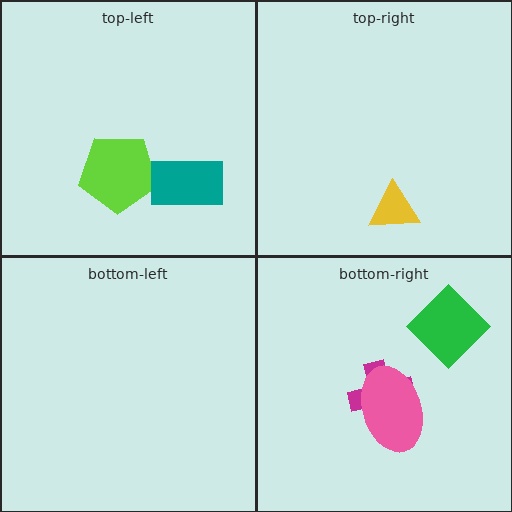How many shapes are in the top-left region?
2.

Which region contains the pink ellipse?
The bottom-right region.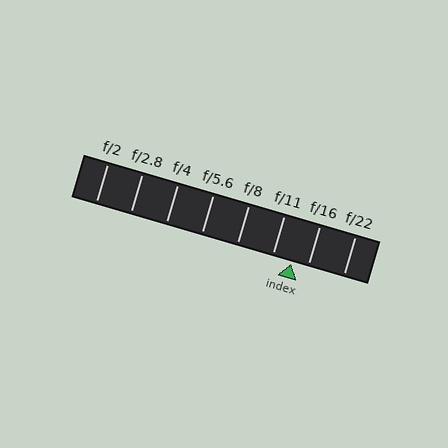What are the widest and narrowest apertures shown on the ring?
The widest aperture shown is f/2 and the narrowest is f/22.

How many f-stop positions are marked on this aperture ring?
There are 8 f-stop positions marked.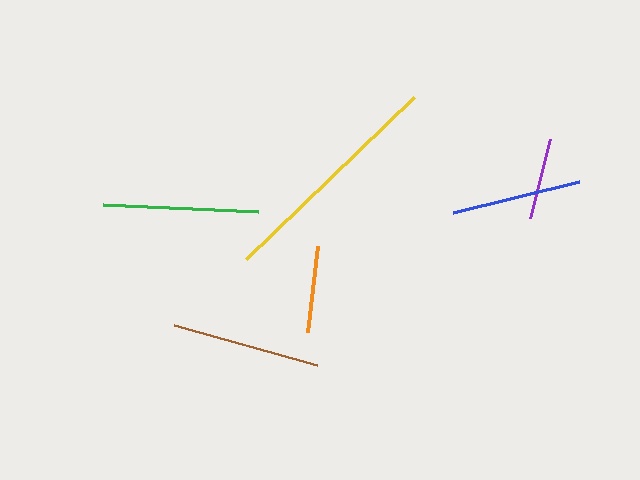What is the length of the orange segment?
The orange segment is approximately 86 pixels long.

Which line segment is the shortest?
The purple line is the shortest at approximately 81 pixels.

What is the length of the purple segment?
The purple segment is approximately 81 pixels long.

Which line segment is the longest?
The yellow line is the longest at approximately 234 pixels.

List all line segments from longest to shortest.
From longest to shortest: yellow, green, brown, blue, orange, purple.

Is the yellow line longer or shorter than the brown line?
The yellow line is longer than the brown line.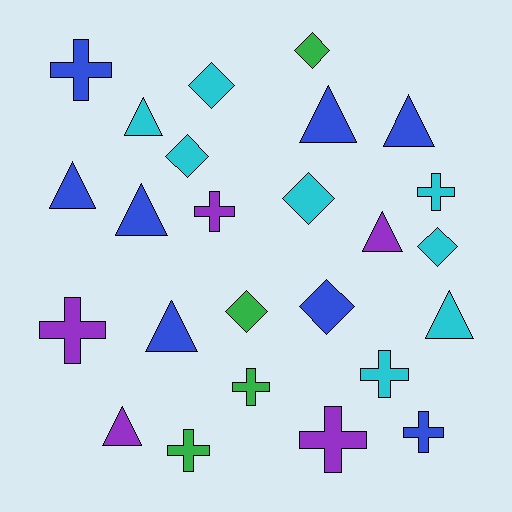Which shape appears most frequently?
Cross, with 9 objects.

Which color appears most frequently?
Cyan, with 8 objects.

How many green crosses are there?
There are 2 green crosses.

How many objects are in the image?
There are 25 objects.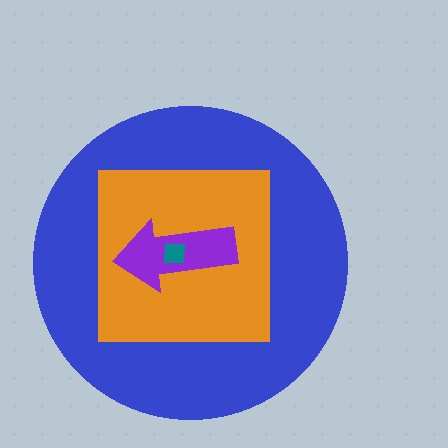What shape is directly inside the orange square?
The purple arrow.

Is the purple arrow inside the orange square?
Yes.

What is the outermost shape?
The blue circle.